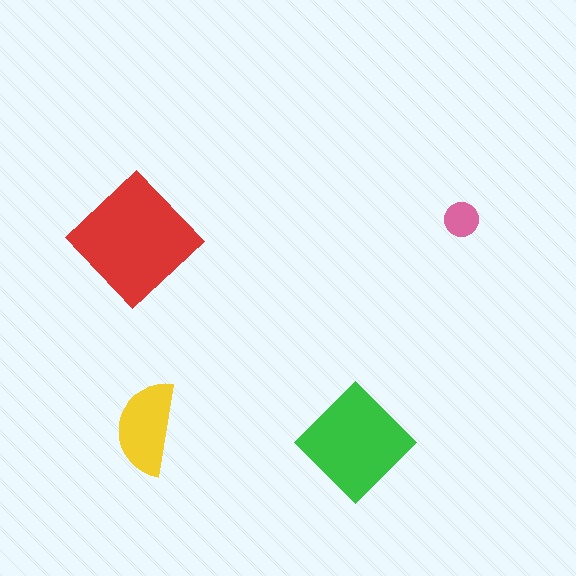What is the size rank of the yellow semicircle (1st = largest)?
3rd.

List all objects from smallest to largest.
The pink circle, the yellow semicircle, the green diamond, the red diamond.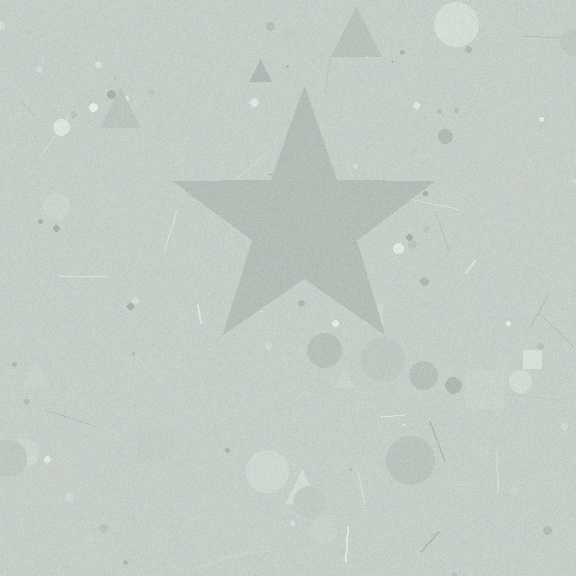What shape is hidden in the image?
A star is hidden in the image.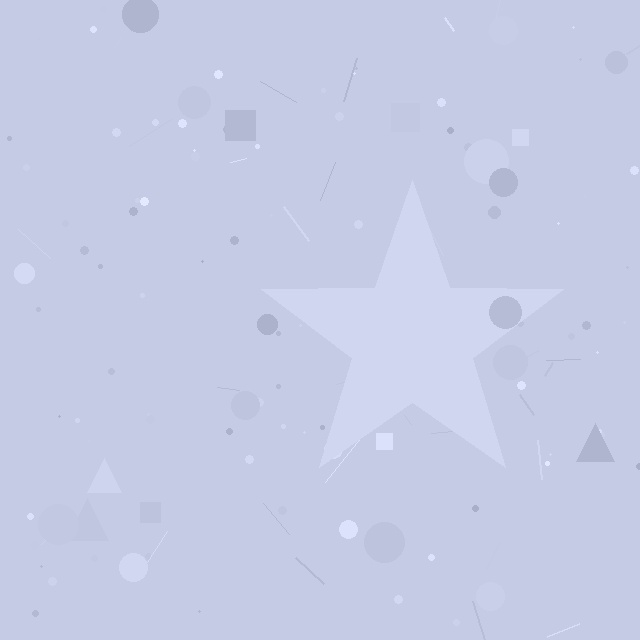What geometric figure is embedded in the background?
A star is embedded in the background.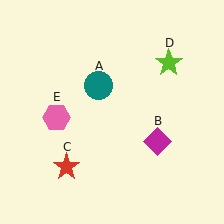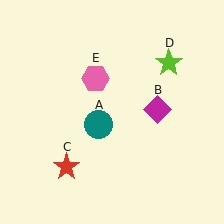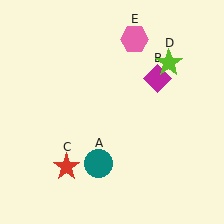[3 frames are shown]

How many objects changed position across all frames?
3 objects changed position: teal circle (object A), magenta diamond (object B), pink hexagon (object E).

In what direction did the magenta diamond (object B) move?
The magenta diamond (object B) moved up.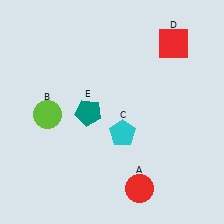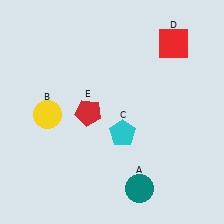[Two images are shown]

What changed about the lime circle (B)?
In Image 1, B is lime. In Image 2, it changed to yellow.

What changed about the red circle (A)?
In Image 1, A is red. In Image 2, it changed to teal.